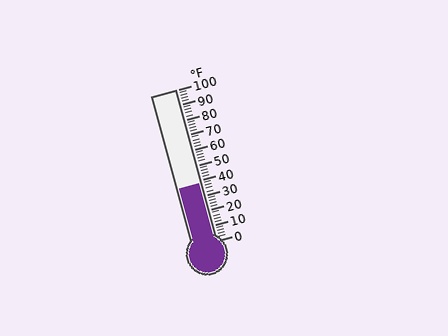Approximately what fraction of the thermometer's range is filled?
The thermometer is filled to approximately 40% of its range.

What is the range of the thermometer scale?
The thermometer scale ranges from 0°F to 100°F.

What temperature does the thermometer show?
The thermometer shows approximately 38°F.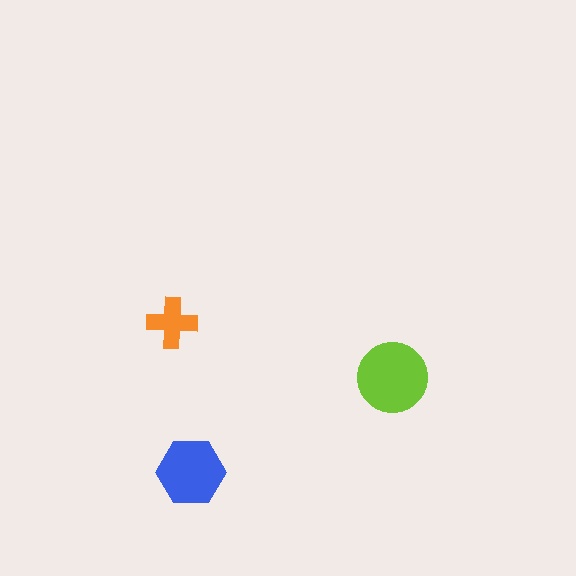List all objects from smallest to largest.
The orange cross, the blue hexagon, the lime circle.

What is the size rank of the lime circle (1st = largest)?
1st.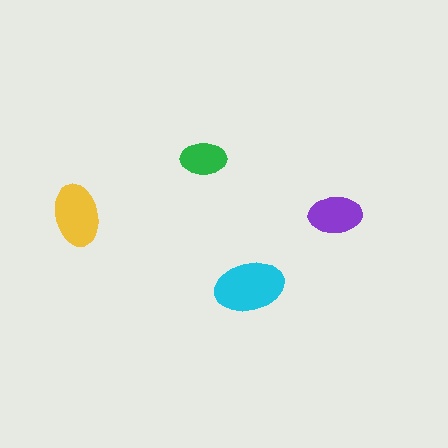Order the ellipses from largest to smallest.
the cyan one, the yellow one, the purple one, the green one.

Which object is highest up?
The green ellipse is topmost.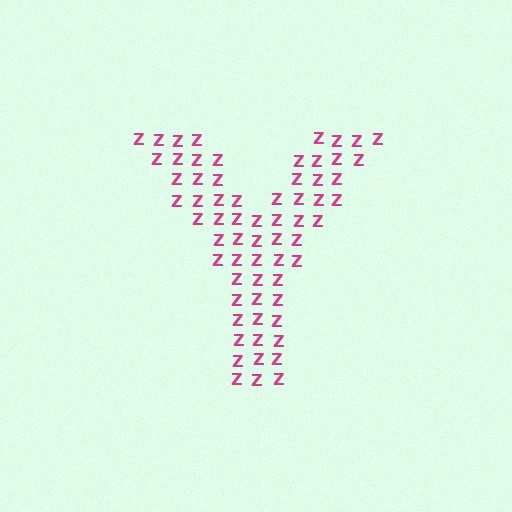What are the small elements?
The small elements are letter Z's.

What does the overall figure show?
The overall figure shows the letter Y.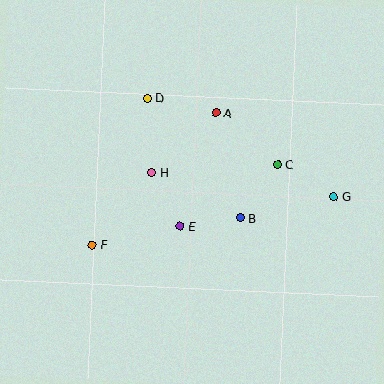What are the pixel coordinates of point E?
Point E is at (180, 226).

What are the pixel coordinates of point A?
Point A is at (216, 113).